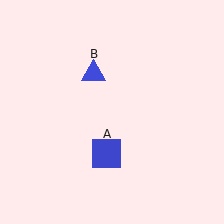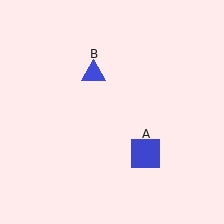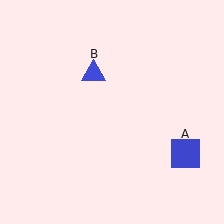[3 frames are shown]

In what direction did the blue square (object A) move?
The blue square (object A) moved right.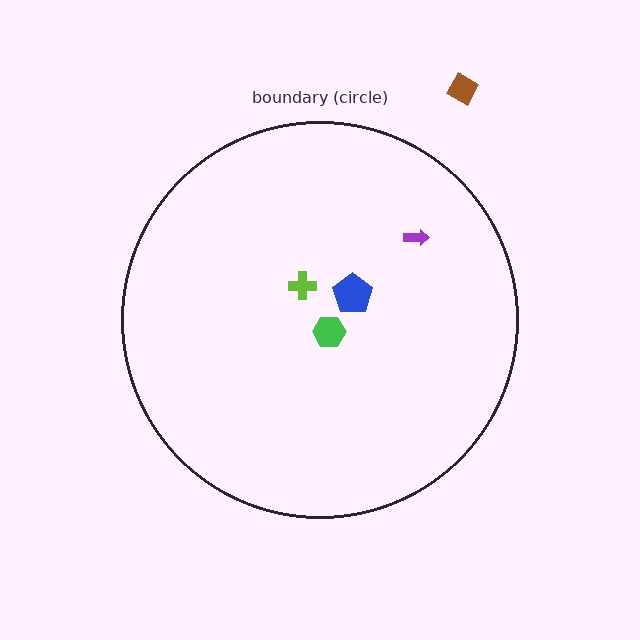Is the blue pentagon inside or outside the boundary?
Inside.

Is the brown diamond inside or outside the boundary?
Outside.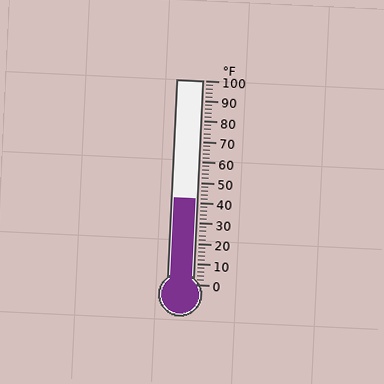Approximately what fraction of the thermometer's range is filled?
The thermometer is filled to approximately 40% of its range.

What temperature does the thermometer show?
The thermometer shows approximately 42°F.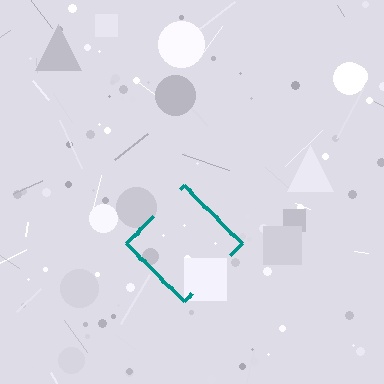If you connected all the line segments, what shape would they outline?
They would outline a diamond.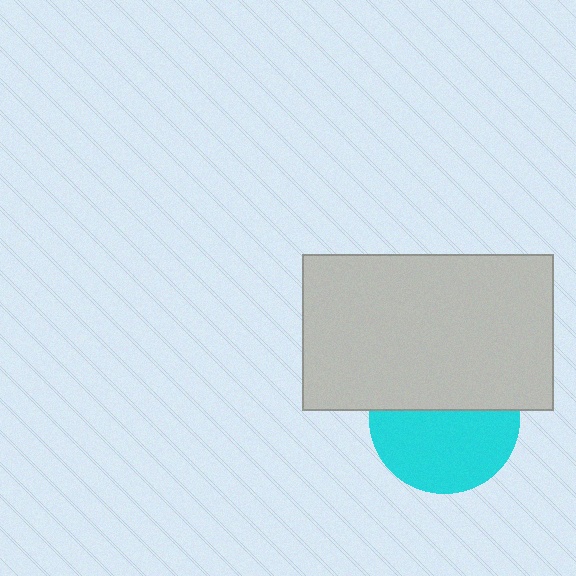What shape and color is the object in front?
The object in front is a light gray rectangle.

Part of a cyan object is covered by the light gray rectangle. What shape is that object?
It is a circle.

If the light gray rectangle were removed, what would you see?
You would see the complete cyan circle.